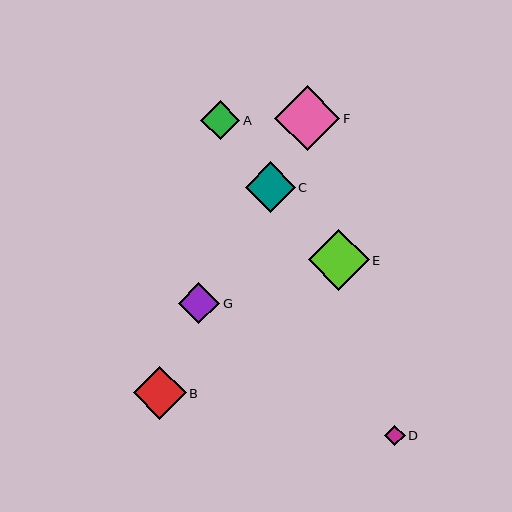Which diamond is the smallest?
Diamond D is the smallest with a size of approximately 20 pixels.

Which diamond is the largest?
Diamond F is the largest with a size of approximately 65 pixels.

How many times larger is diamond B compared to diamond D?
Diamond B is approximately 2.6 times the size of diamond D.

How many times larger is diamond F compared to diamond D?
Diamond F is approximately 3.2 times the size of diamond D.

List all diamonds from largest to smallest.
From largest to smallest: F, E, B, C, G, A, D.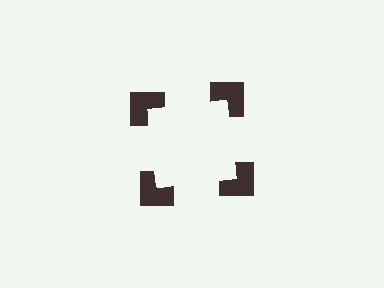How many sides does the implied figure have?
4 sides.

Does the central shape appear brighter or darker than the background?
It typically appears slightly brighter than the background, even though no actual brightness change is drawn.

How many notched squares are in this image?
There are 4 — one at each vertex of the illusory square.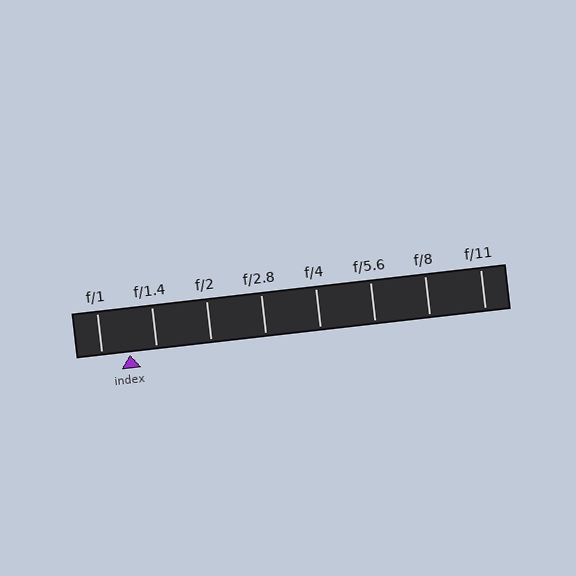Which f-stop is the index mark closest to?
The index mark is closest to f/1.4.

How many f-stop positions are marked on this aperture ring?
There are 8 f-stop positions marked.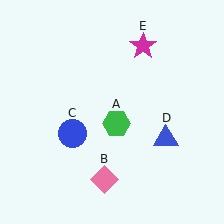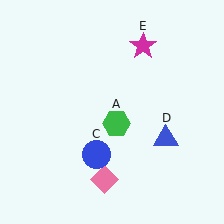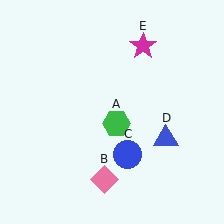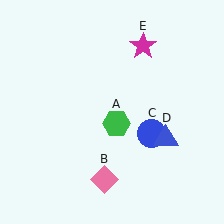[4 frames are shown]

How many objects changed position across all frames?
1 object changed position: blue circle (object C).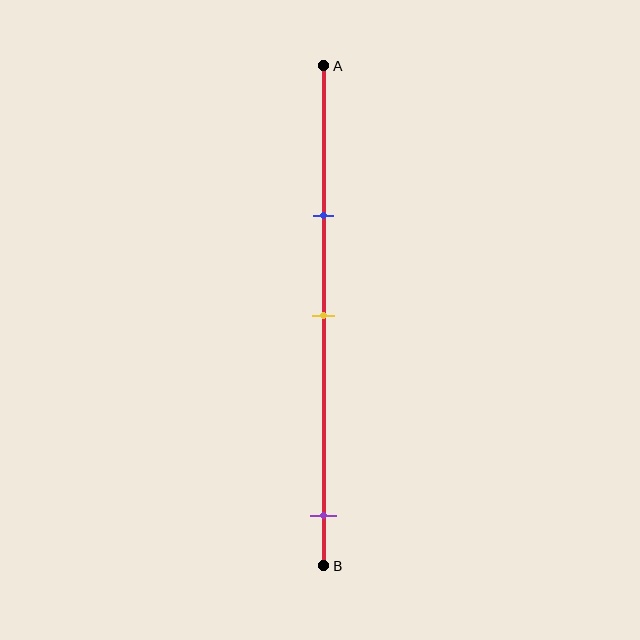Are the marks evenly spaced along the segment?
No, the marks are not evenly spaced.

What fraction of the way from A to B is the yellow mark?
The yellow mark is approximately 50% (0.5) of the way from A to B.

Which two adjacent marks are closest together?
The blue and yellow marks are the closest adjacent pair.